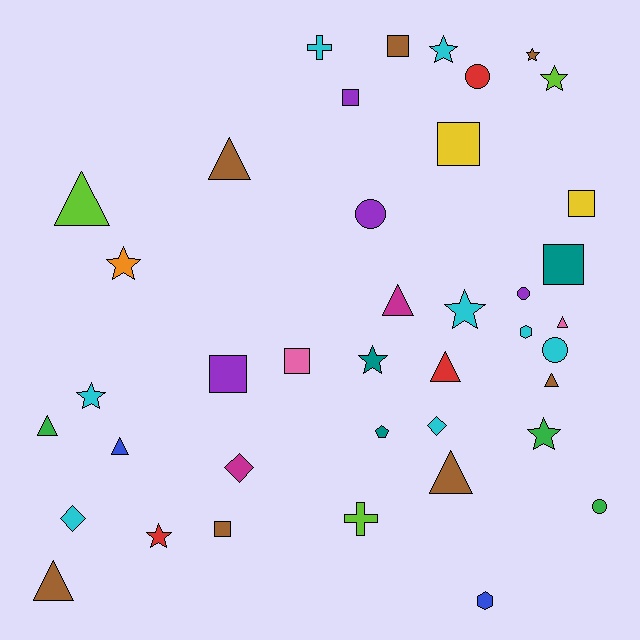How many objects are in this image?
There are 40 objects.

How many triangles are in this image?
There are 10 triangles.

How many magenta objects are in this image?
There are 2 magenta objects.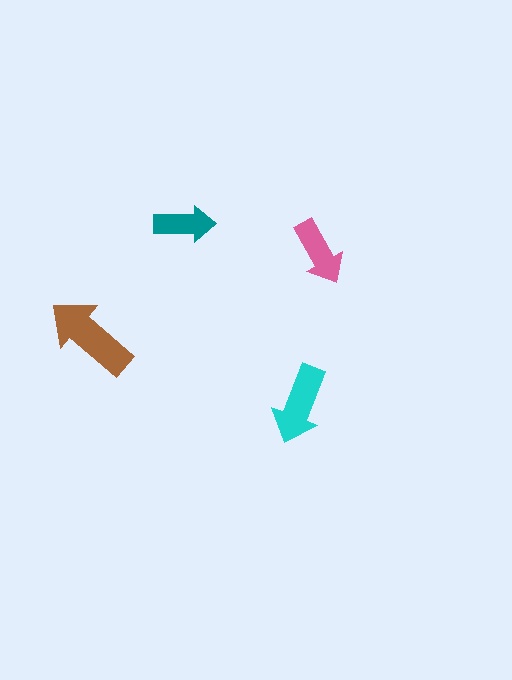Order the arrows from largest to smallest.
the brown one, the cyan one, the pink one, the teal one.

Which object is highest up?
The teal arrow is topmost.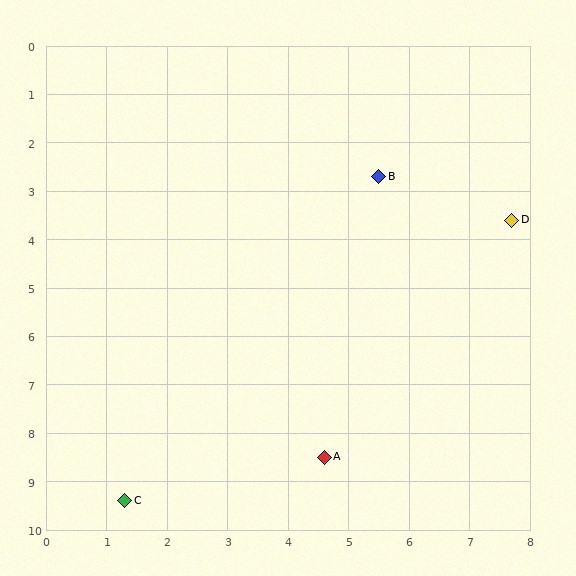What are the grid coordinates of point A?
Point A is at approximately (4.6, 8.5).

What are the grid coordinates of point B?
Point B is at approximately (5.5, 2.7).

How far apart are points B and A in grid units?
Points B and A are about 5.9 grid units apart.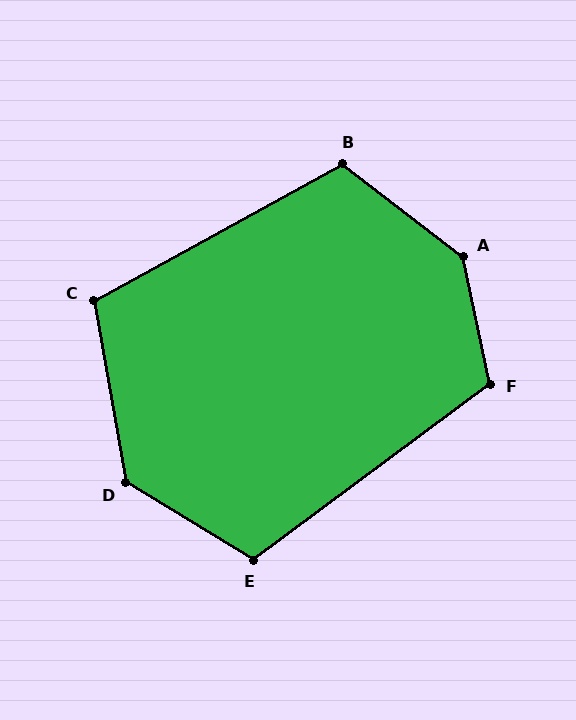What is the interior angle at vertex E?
Approximately 112 degrees (obtuse).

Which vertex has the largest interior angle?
A, at approximately 139 degrees.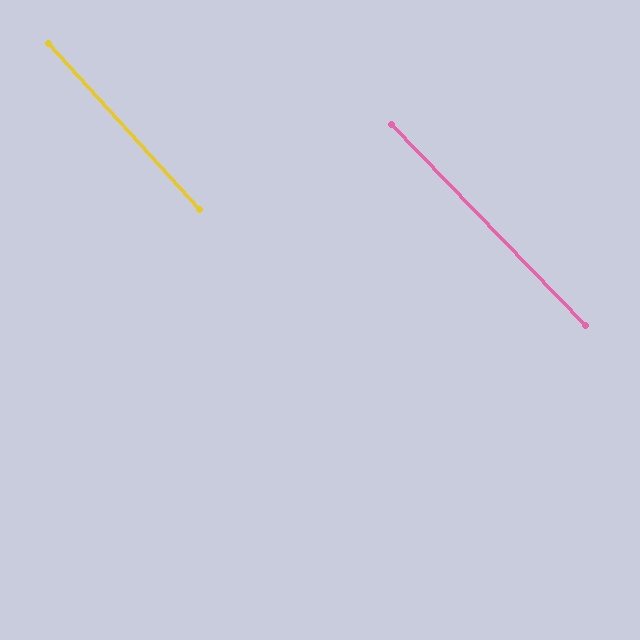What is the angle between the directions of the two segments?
Approximately 2 degrees.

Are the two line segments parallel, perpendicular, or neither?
Parallel — their directions differ by only 1.8°.